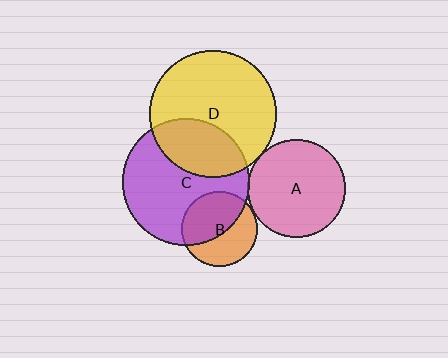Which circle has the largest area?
Circle C (purple).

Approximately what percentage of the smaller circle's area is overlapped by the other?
Approximately 5%.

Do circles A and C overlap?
Yes.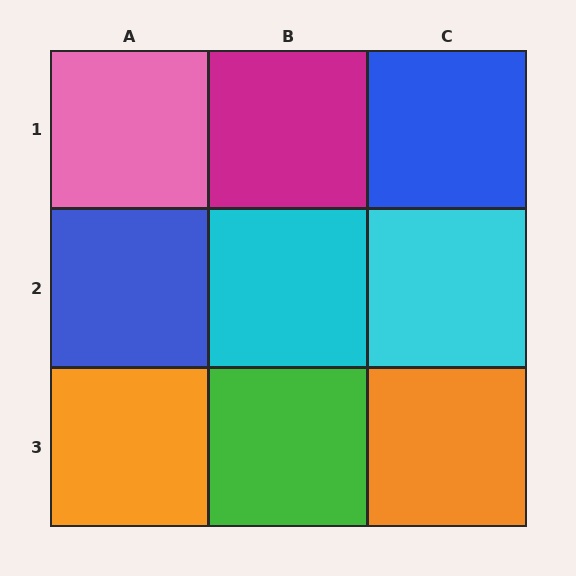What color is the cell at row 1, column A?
Pink.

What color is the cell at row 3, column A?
Orange.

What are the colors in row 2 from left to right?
Blue, cyan, cyan.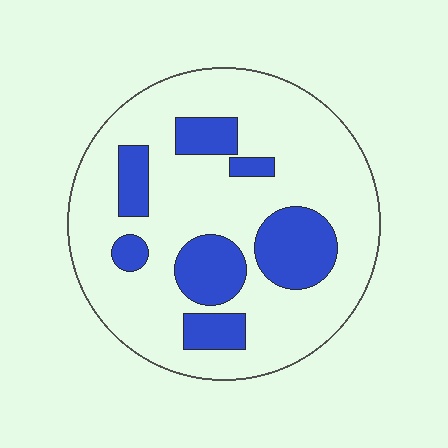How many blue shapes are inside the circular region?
7.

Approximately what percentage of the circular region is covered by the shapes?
Approximately 25%.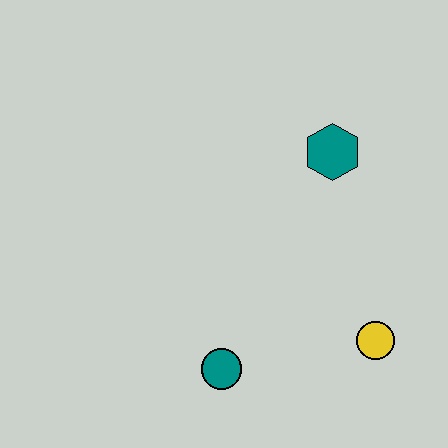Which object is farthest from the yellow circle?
The teal hexagon is farthest from the yellow circle.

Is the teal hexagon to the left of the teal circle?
No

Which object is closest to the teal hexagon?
The yellow circle is closest to the teal hexagon.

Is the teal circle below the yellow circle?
Yes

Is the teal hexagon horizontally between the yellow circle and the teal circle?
Yes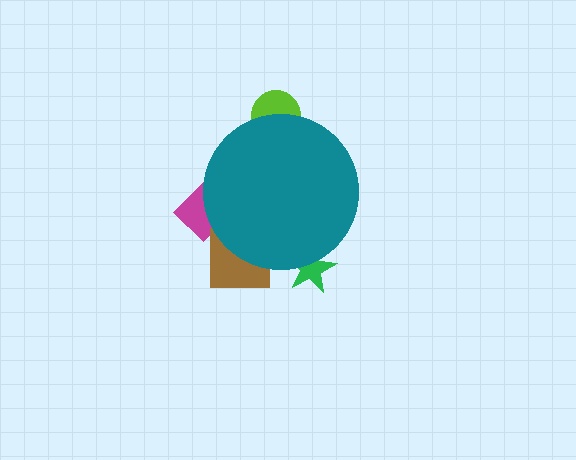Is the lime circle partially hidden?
Yes, the lime circle is partially hidden behind the teal circle.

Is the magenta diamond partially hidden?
Yes, the magenta diamond is partially hidden behind the teal circle.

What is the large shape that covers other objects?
A teal circle.